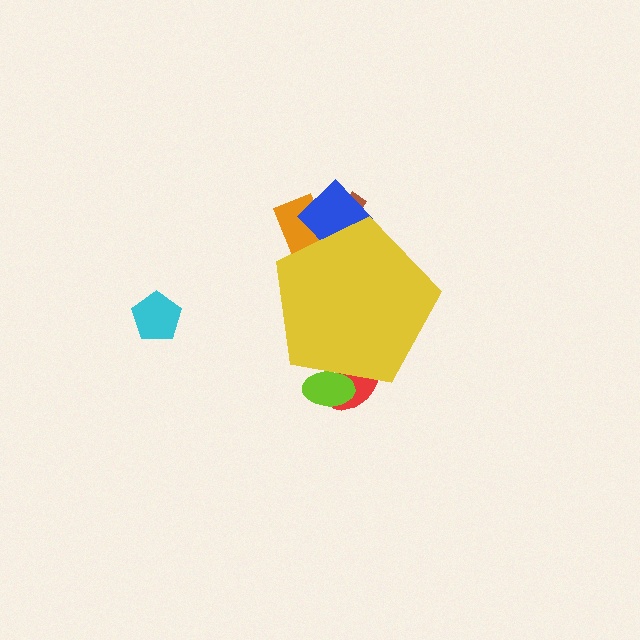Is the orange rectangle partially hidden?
Yes, the orange rectangle is partially hidden behind the yellow pentagon.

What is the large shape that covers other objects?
A yellow pentagon.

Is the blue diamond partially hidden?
Yes, the blue diamond is partially hidden behind the yellow pentagon.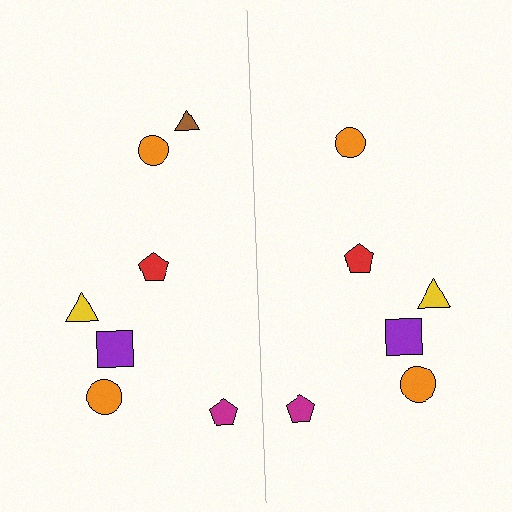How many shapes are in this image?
There are 13 shapes in this image.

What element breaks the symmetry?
A brown triangle is missing from the right side.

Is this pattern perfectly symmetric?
No, the pattern is not perfectly symmetric. A brown triangle is missing from the right side.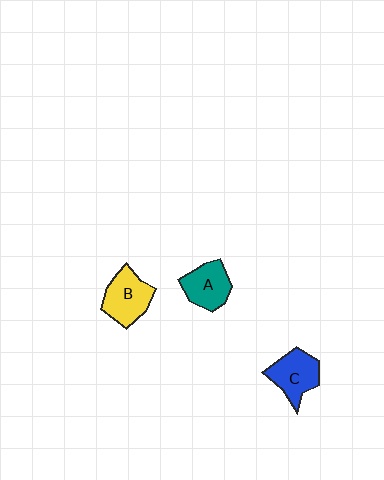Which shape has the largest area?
Shape B (yellow).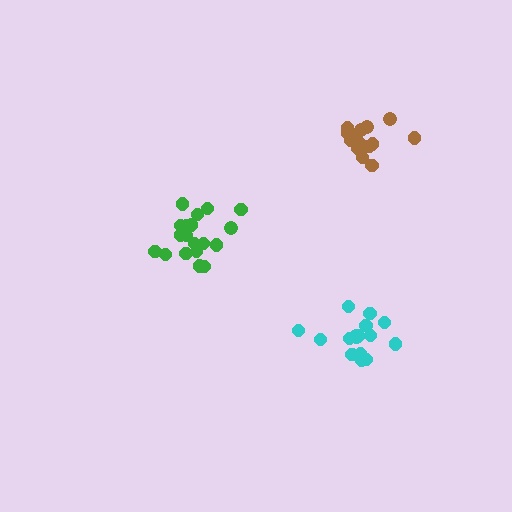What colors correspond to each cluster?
The clusters are colored: cyan, brown, green.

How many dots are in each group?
Group 1: 16 dots, Group 2: 15 dots, Group 3: 19 dots (50 total).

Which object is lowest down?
The cyan cluster is bottommost.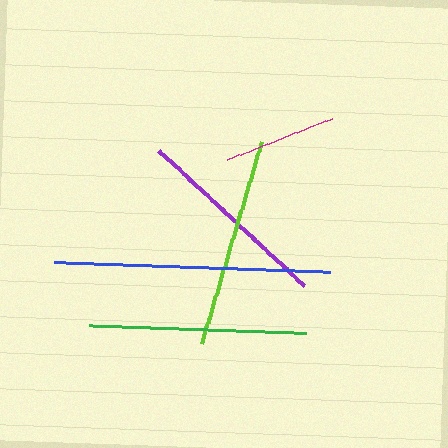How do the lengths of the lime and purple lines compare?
The lime and purple lines are approximately the same length.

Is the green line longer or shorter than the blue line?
The blue line is longer than the green line.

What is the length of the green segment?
The green segment is approximately 218 pixels long.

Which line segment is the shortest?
The magenta line is the shortest at approximately 113 pixels.